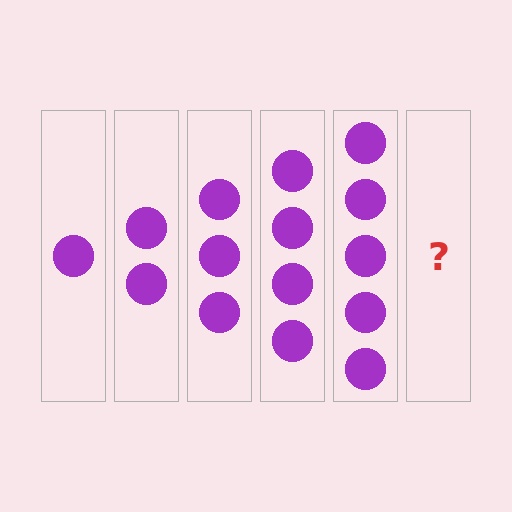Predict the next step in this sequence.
The next step is 6 circles.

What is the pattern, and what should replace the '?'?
The pattern is that each step adds one more circle. The '?' should be 6 circles.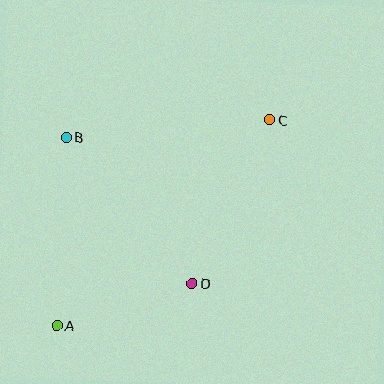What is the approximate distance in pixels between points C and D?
The distance between C and D is approximately 181 pixels.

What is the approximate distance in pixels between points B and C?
The distance between B and C is approximately 204 pixels.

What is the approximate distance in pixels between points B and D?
The distance between B and D is approximately 193 pixels.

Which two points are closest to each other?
Points A and D are closest to each other.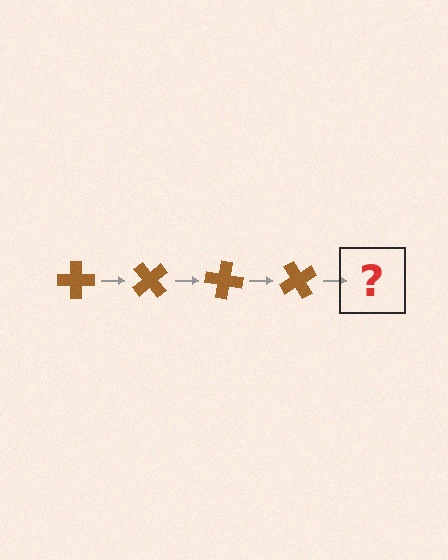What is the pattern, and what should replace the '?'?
The pattern is that the cross rotates 50 degrees each step. The '?' should be a brown cross rotated 200 degrees.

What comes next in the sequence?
The next element should be a brown cross rotated 200 degrees.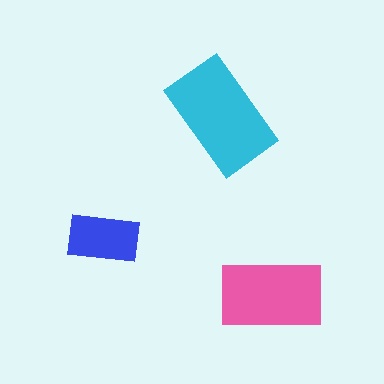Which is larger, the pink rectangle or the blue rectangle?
The pink one.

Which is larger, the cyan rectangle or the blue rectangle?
The cyan one.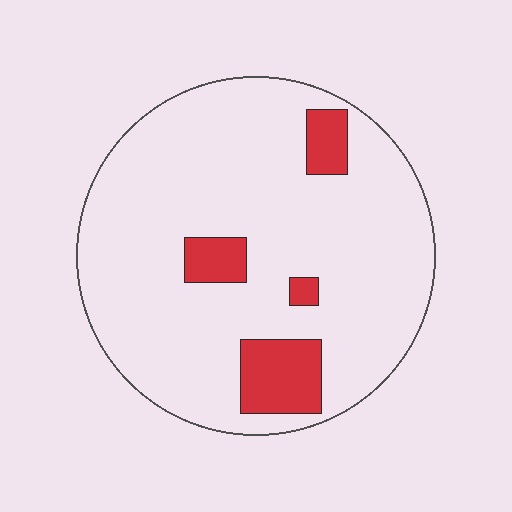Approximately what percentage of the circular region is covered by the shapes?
Approximately 10%.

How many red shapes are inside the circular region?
4.